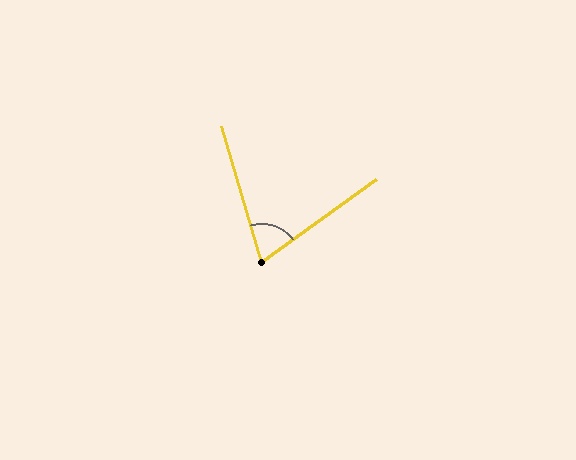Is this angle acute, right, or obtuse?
It is acute.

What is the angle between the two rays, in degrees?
Approximately 70 degrees.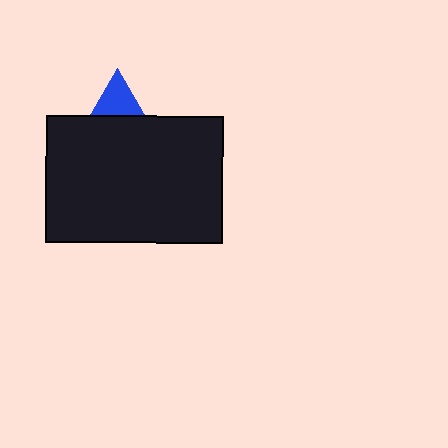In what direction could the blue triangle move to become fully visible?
The blue triangle could move up. That would shift it out from behind the black rectangle entirely.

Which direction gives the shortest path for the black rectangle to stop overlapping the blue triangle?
Moving down gives the shortest separation.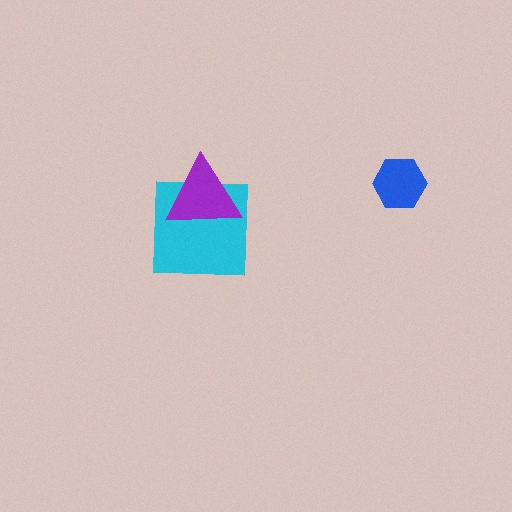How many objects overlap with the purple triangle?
1 object overlaps with the purple triangle.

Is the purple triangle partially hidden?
No, no other shape covers it.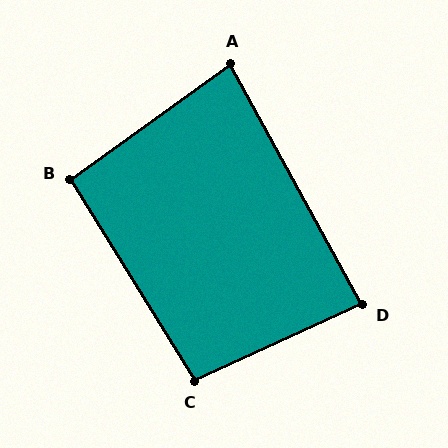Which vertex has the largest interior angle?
C, at approximately 97 degrees.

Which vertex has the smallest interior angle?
A, at approximately 83 degrees.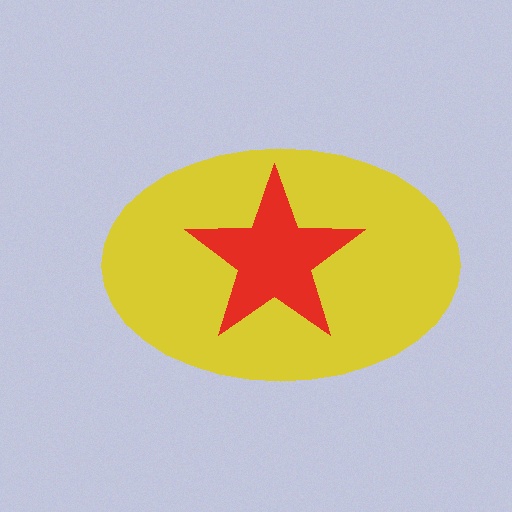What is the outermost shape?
The yellow ellipse.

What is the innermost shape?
The red star.